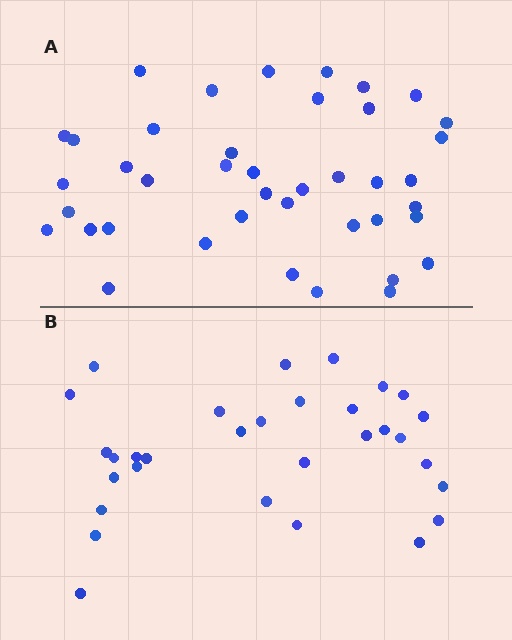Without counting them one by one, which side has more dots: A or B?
Region A (the top region) has more dots.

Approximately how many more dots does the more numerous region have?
Region A has roughly 10 or so more dots than region B.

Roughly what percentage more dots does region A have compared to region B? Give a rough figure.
About 30% more.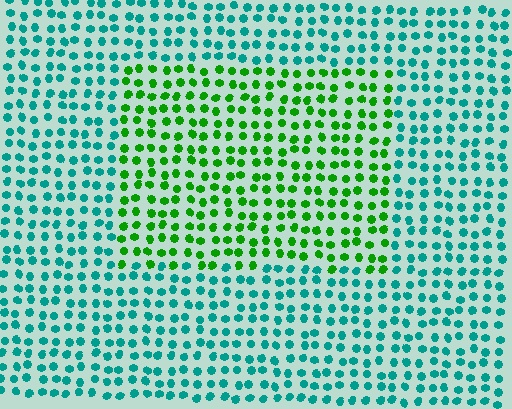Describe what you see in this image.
The image is filled with small teal elements in a uniform arrangement. A rectangle-shaped region is visible where the elements are tinted to a slightly different hue, forming a subtle color boundary.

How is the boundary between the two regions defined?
The boundary is defined purely by a slight shift in hue (about 56 degrees). Spacing, size, and orientation are identical on both sides.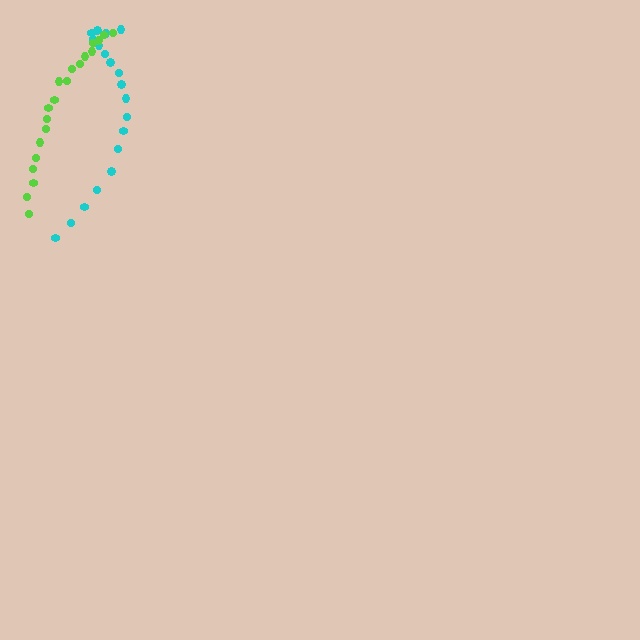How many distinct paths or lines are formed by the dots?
There are 2 distinct paths.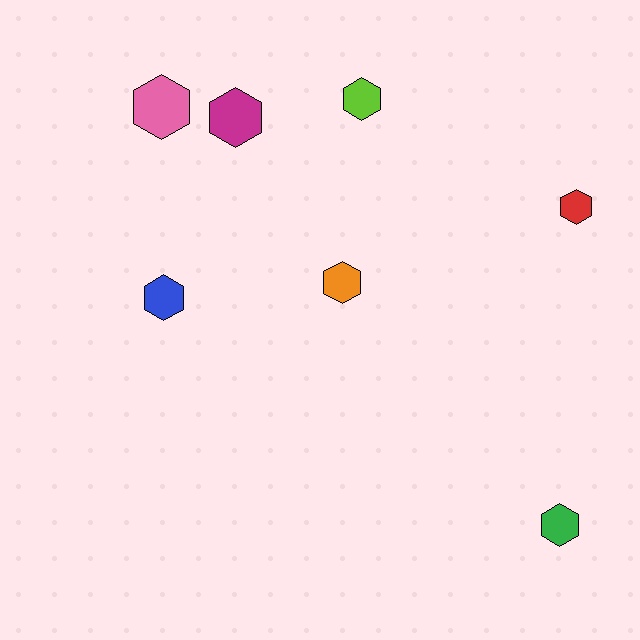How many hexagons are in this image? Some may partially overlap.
There are 7 hexagons.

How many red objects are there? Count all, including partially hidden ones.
There is 1 red object.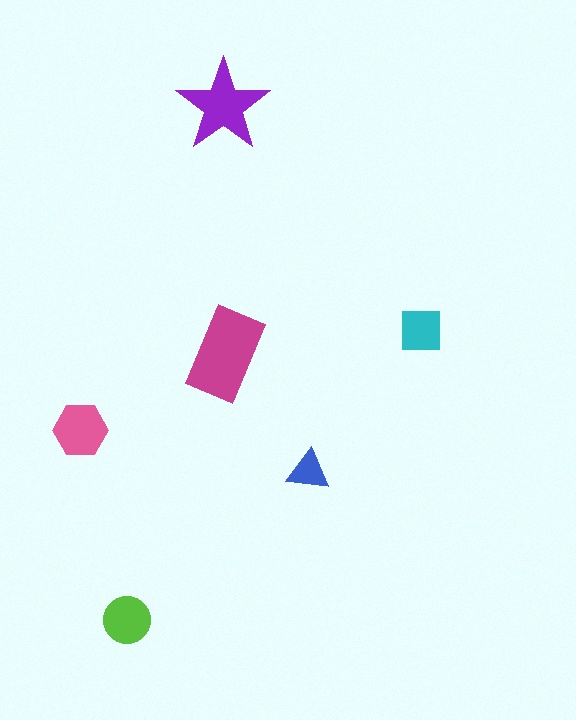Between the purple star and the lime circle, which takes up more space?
The purple star.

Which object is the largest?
The magenta rectangle.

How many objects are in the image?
There are 6 objects in the image.